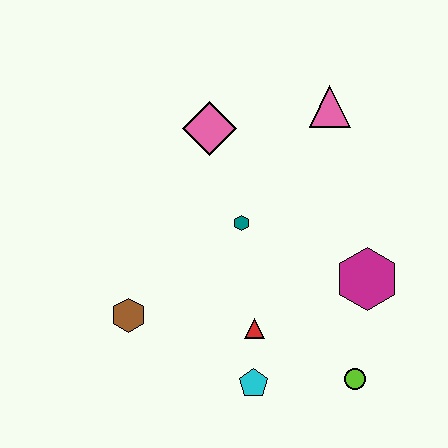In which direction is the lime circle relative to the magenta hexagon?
The lime circle is below the magenta hexagon.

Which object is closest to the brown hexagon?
The red triangle is closest to the brown hexagon.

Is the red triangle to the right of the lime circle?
No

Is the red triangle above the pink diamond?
No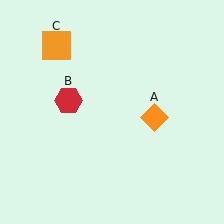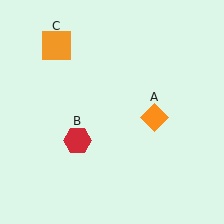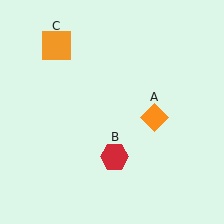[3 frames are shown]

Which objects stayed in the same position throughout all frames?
Orange diamond (object A) and orange square (object C) remained stationary.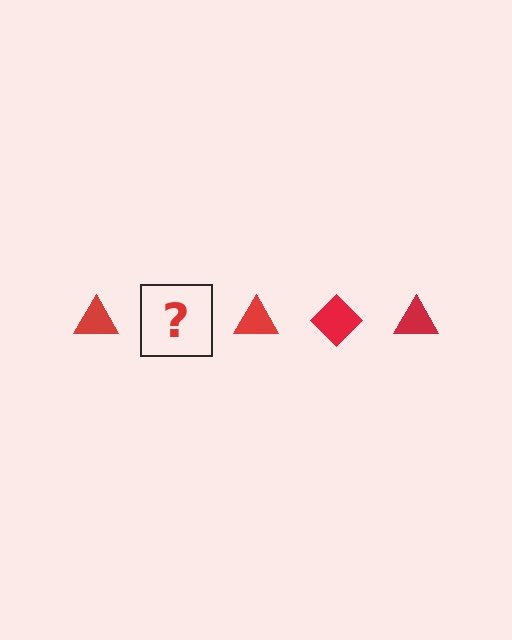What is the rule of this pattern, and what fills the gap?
The rule is that the pattern cycles through triangle, diamond shapes in red. The gap should be filled with a red diamond.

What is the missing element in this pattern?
The missing element is a red diamond.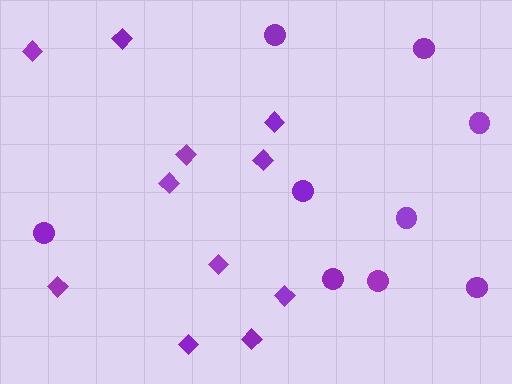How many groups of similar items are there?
There are 2 groups: one group of diamonds (11) and one group of circles (9).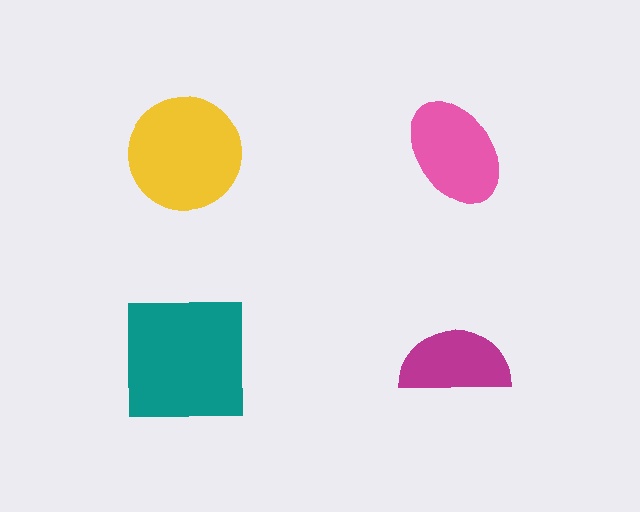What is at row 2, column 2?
A magenta semicircle.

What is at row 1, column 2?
A pink ellipse.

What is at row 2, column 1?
A teal square.